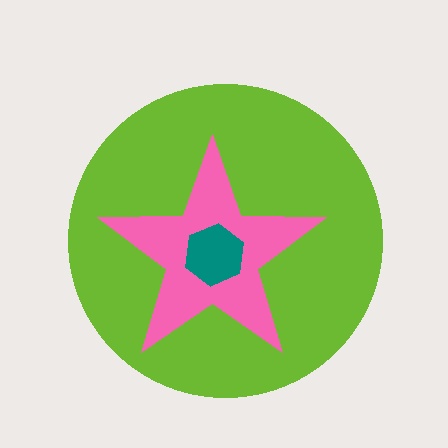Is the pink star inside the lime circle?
Yes.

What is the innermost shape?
The teal hexagon.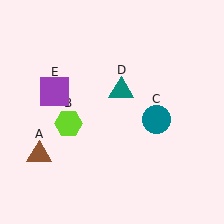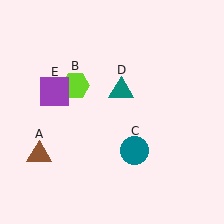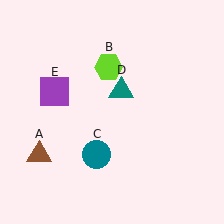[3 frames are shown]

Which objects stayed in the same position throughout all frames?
Brown triangle (object A) and teal triangle (object D) and purple square (object E) remained stationary.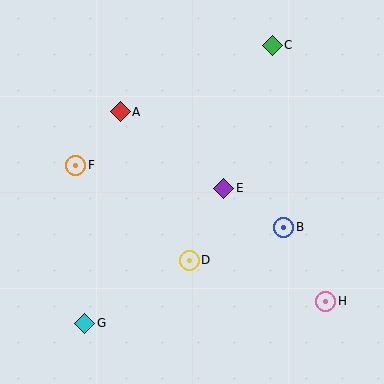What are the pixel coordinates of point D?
Point D is at (189, 260).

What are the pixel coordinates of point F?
Point F is at (76, 165).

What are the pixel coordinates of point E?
Point E is at (224, 188).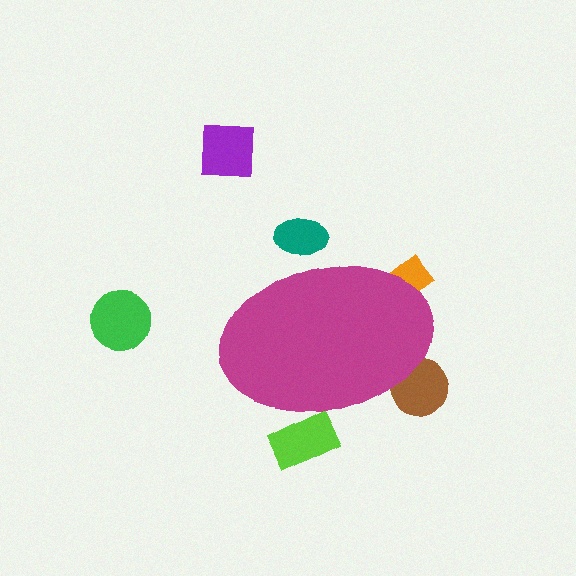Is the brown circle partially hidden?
Yes, the brown circle is partially hidden behind the magenta ellipse.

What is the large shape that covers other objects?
A magenta ellipse.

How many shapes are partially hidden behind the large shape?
4 shapes are partially hidden.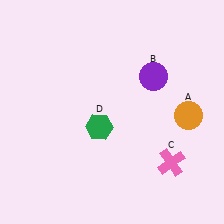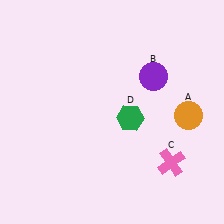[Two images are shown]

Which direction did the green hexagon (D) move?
The green hexagon (D) moved right.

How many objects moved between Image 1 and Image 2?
1 object moved between the two images.